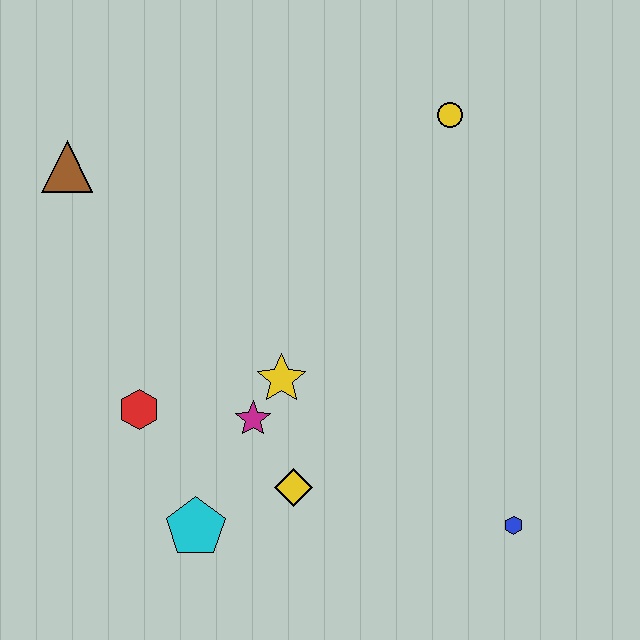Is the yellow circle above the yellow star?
Yes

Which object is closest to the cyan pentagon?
The yellow diamond is closest to the cyan pentagon.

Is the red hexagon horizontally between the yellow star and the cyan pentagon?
No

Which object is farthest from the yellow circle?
The cyan pentagon is farthest from the yellow circle.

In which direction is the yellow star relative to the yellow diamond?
The yellow star is above the yellow diamond.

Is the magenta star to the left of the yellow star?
Yes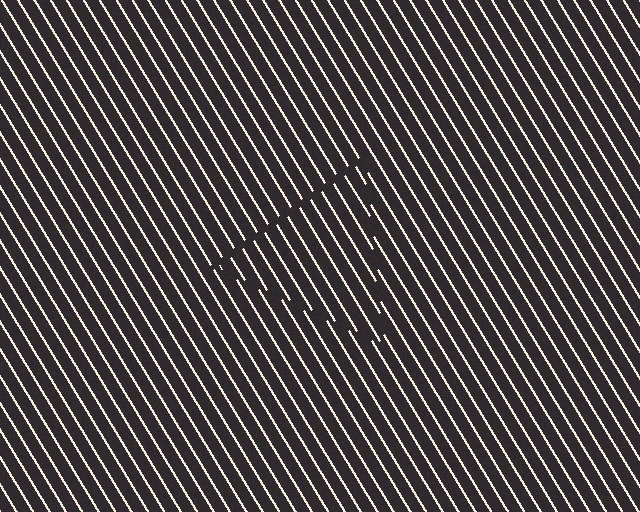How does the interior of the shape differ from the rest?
The interior of the shape contains the same grating, shifted by half a period — the contour is defined by the phase discontinuity where line-ends from the inner and outer gratings abut.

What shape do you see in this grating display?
An illusory triangle. The interior of the shape contains the same grating, shifted by half a period — the contour is defined by the phase discontinuity where line-ends from the inner and outer gratings abut.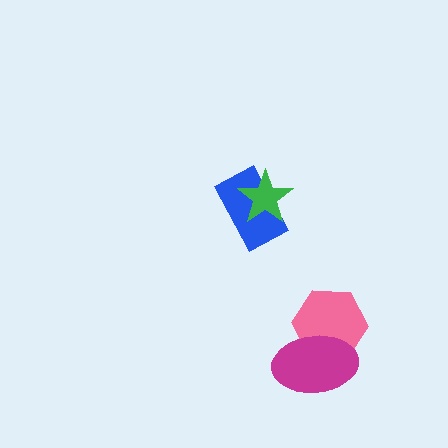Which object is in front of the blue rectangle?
The green star is in front of the blue rectangle.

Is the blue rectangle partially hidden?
Yes, it is partially covered by another shape.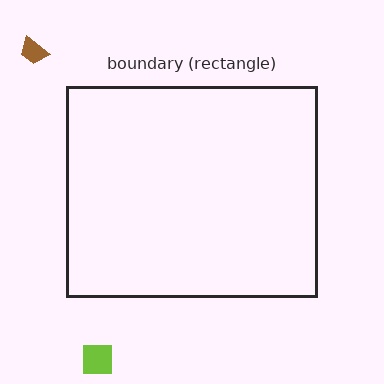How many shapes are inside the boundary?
0 inside, 2 outside.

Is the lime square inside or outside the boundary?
Outside.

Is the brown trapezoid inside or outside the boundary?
Outside.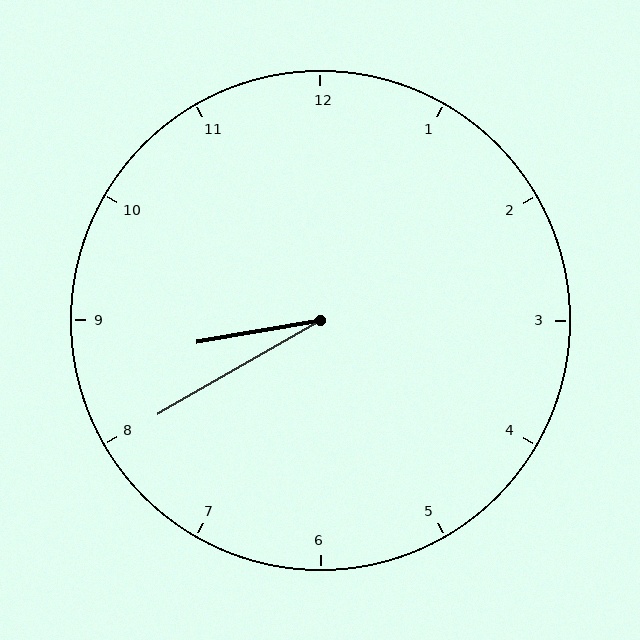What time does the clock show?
8:40.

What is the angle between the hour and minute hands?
Approximately 20 degrees.